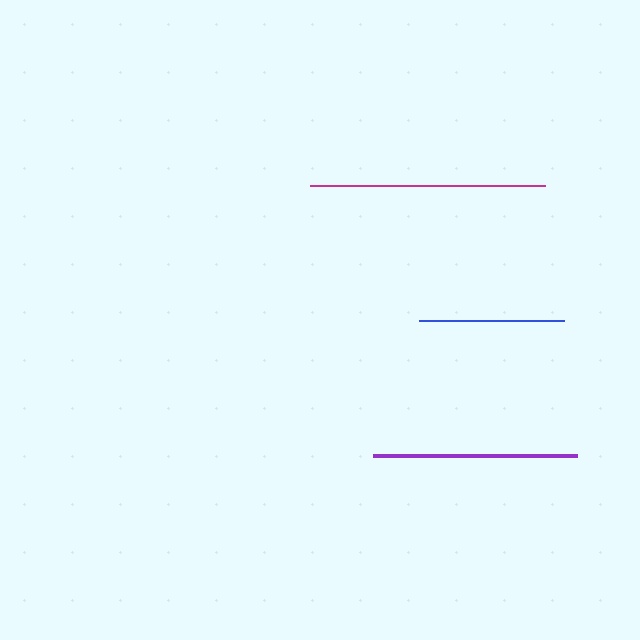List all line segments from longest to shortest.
From longest to shortest: magenta, purple, blue.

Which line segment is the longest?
The magenta line is the longest at approximately 235 pixels.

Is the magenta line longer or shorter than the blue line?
The magenta line is longer than the blue line.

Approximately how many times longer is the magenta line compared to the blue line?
The magenta line is approximately 1.6 times the length of the blue line.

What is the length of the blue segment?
The blue segment is approximately 145 pixels long.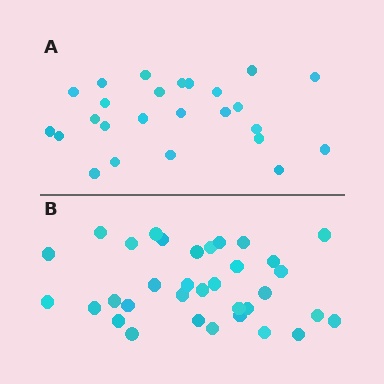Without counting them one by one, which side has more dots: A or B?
Region B (the bottom region) has more dots.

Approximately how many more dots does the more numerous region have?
Region B has roughly 8 or so more dots than region A.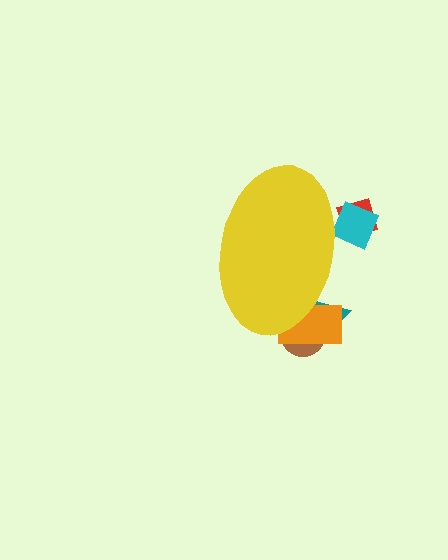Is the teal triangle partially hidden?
Yes, the teal triangle is partially hidden behind the yellow ellipse.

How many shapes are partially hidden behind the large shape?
5 shapes are partially hidden.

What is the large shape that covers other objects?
A yellow ellipse.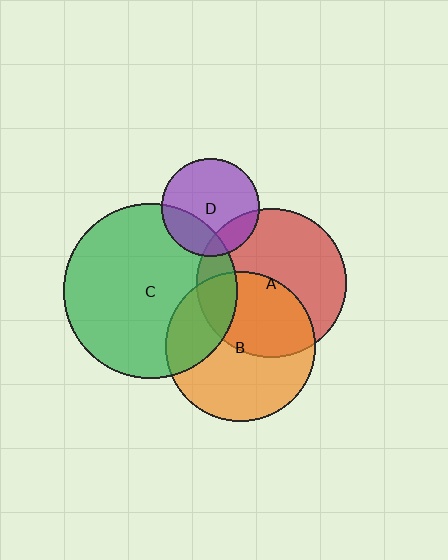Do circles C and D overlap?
Yes.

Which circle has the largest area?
Circle C (green).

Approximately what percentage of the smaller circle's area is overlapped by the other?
Approximately 25%.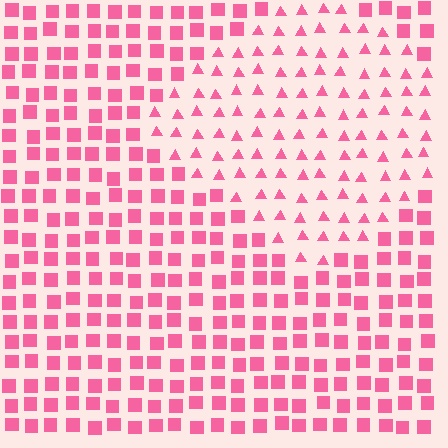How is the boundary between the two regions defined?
The boundary is defined by a change in element shape: triangles inside vs. squares outside. All elements share the same color and spacing.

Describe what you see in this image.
The image is filled with small pink elements arranged in a uniform grid. A diamond-shaped region contains triangles, while the surrounding area contains squares. The boundary is defined purely by the change in element shape.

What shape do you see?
I see a diamond.